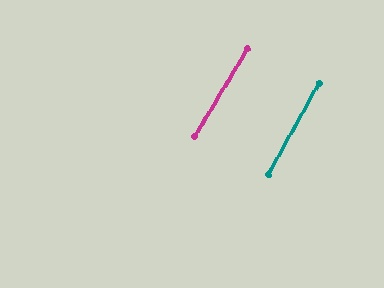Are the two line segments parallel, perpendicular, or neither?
Parallel — their directions differ by only 1.6°.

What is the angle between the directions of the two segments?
Approximately 2 degrees.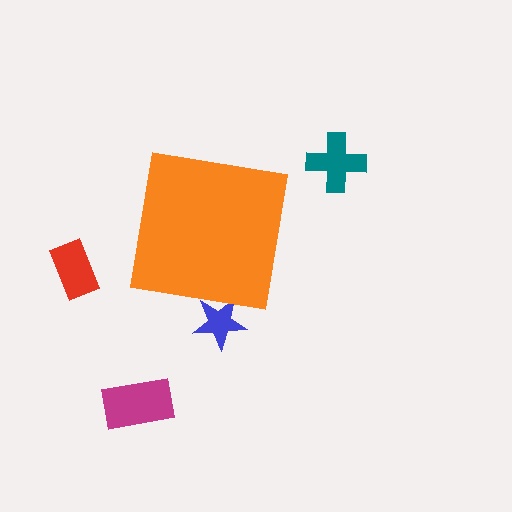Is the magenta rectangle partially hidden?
No, the magenta rectangle is fully visible.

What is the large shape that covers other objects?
An orange square.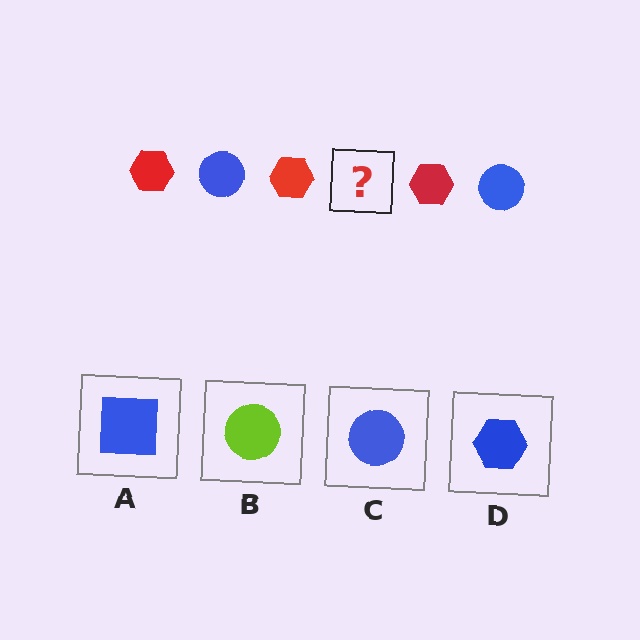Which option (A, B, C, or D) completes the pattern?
C.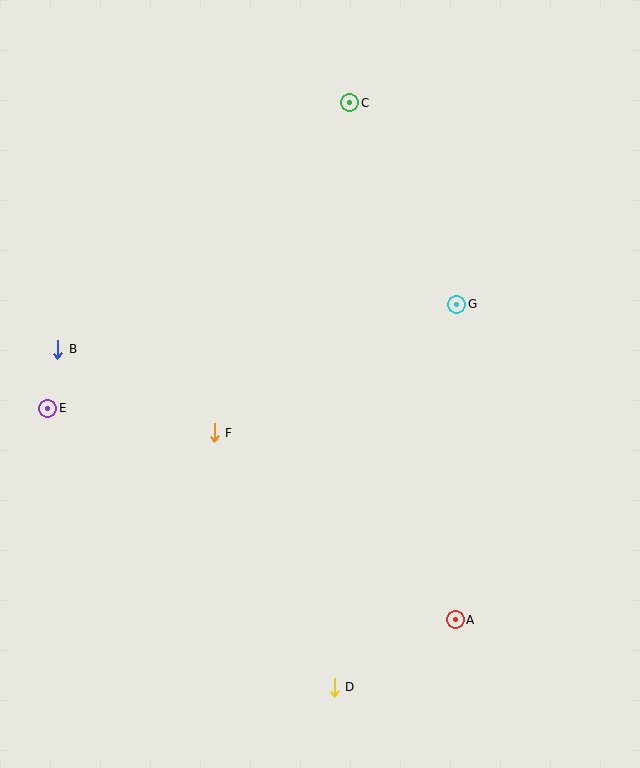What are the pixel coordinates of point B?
Point B is at (58, 349).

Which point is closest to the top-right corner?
Point C is closest to the top-right corner.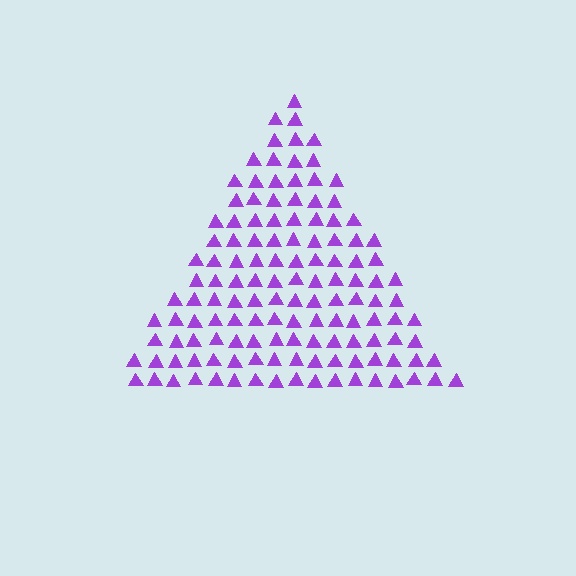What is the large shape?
The large shape is a triangle.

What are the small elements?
The small elements are triangles.